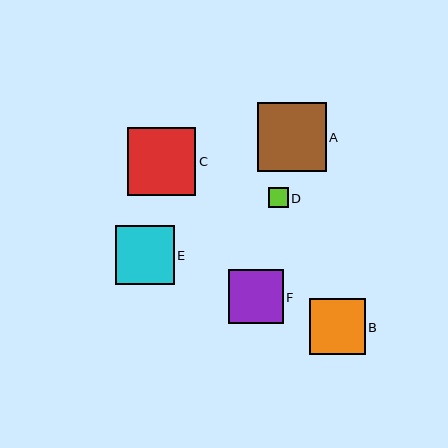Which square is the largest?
Square A is the largest with a size of approximately 69 pixels.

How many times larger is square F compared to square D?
Square F is approximately 2.7 times the size of square D.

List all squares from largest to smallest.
From largest to smallest: A, C, E, B, F, D.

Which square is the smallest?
Square D is the smallest with a size of approximately 20 pixels.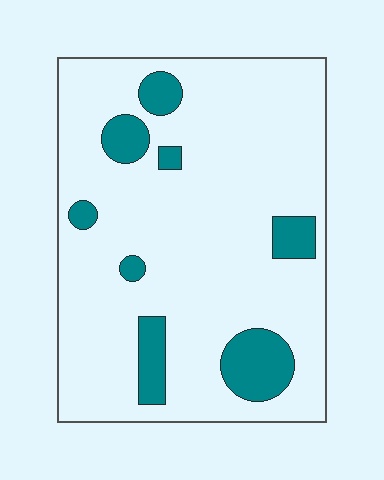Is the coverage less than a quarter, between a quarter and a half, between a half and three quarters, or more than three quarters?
Less than a quarter.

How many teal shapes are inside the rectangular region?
8.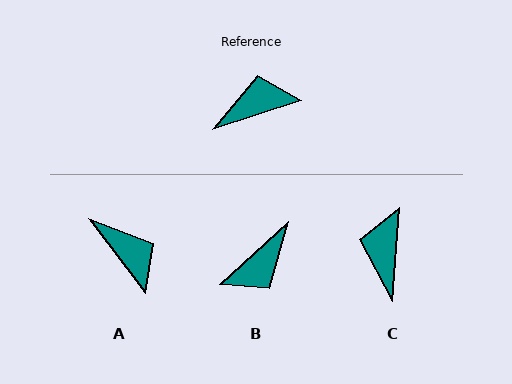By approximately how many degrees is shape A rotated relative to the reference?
Approximately 70 degrees clockwise.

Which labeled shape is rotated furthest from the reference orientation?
B, about 156 degrees away.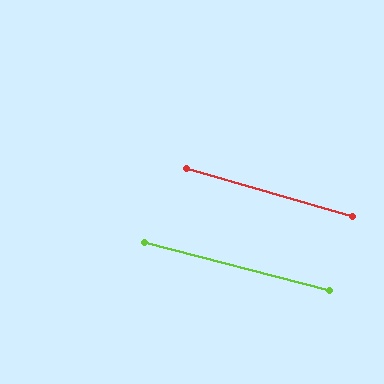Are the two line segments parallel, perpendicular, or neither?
Parallel — their directions differ by only 1.6°.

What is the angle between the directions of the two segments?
Approximately 2 degrees.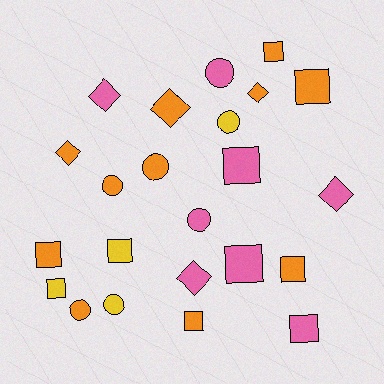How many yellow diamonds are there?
There are no yellow diamonds.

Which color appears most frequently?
Orange, with 11 objects.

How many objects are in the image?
There are 23 objects.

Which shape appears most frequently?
Square, with 10 objects.